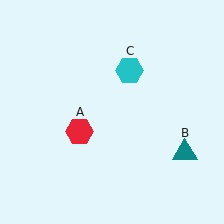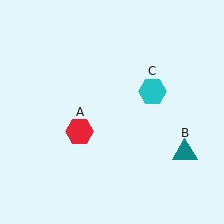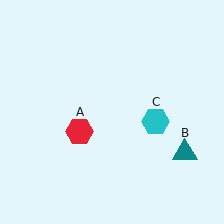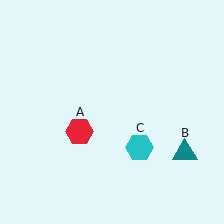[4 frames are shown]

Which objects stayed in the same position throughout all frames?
Red hexagon (object A) and teal triangle (object B) remained stationary.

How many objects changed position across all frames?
1 object changed position: cyan hexagon (object C).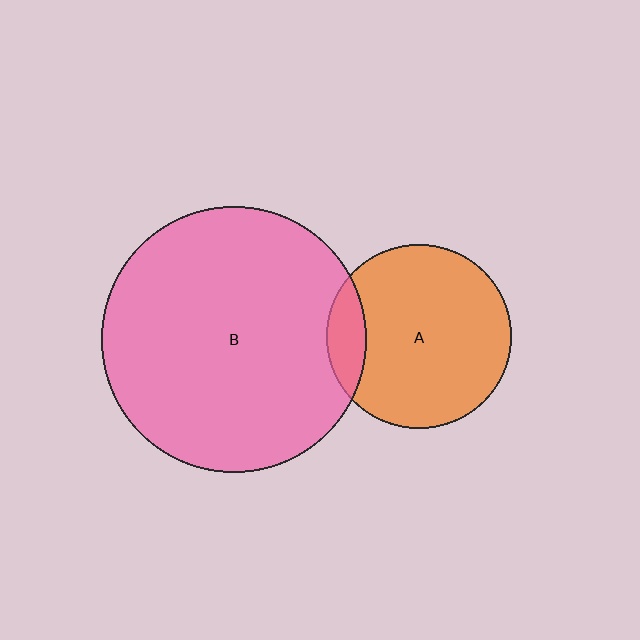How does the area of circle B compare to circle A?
Approximately 2.1 times.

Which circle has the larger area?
Circle B (pink).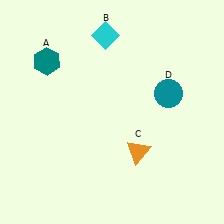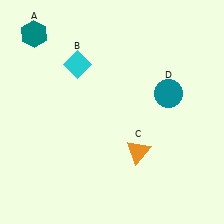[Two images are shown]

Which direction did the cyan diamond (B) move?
The cyan diamond (B) moved down.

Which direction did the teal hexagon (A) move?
The teal hexagon (A) moved up.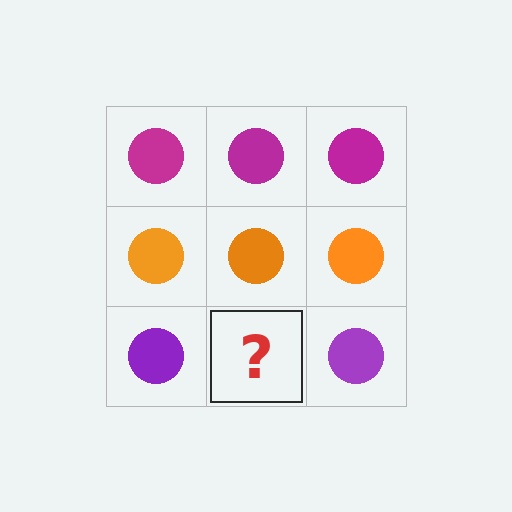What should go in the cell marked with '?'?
The missing cell should contain a purple circle.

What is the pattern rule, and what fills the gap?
The rule is that each row has a consistent color. The gap should be filled with a purple circle.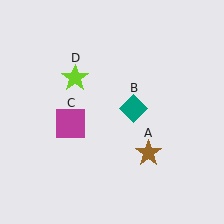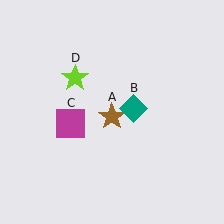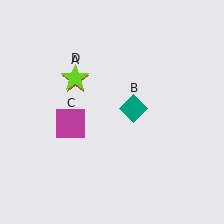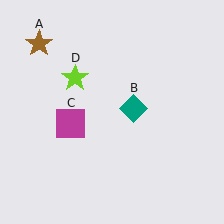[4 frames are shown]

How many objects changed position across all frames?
1 object changed position: brown star (object A).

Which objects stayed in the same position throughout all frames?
Teal diamond (object B) and magenta square (object C) and lime star (object D) remained stationary.